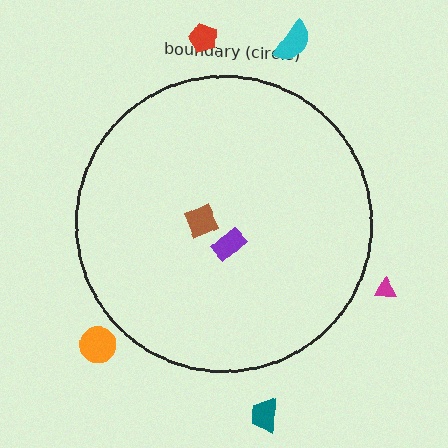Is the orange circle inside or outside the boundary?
Outside.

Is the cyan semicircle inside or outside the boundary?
Outside.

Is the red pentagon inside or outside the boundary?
Outside.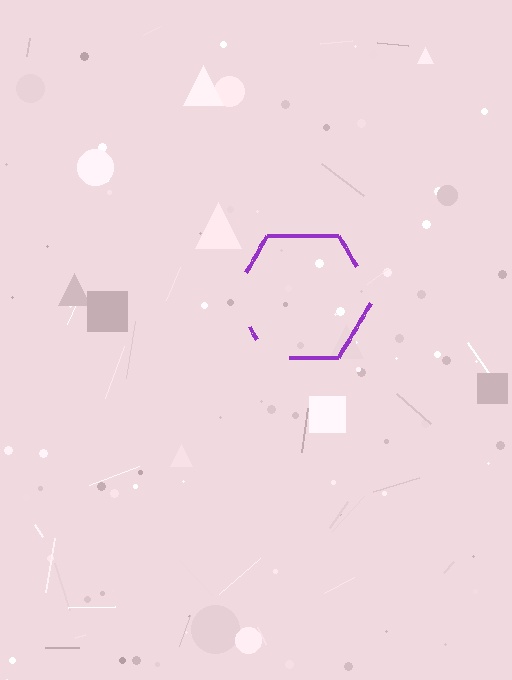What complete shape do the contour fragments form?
The contour fragments form a hexagon.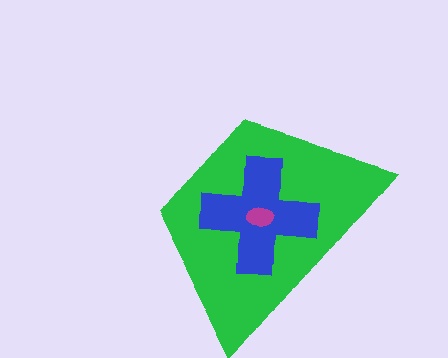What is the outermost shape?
The green trapezoid.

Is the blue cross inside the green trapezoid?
Yes.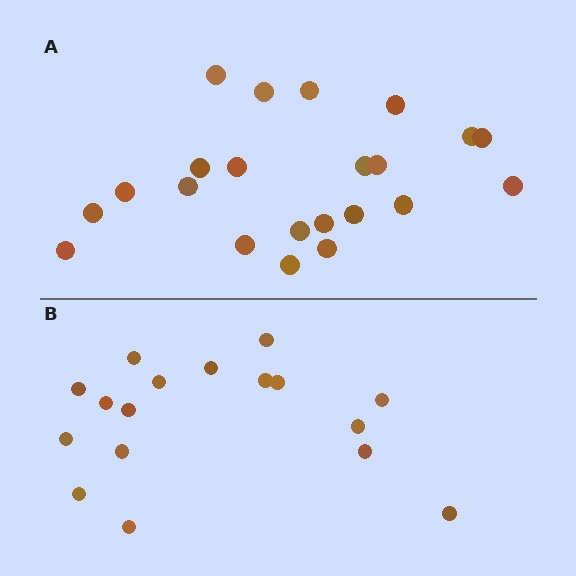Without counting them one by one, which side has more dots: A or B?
Region A (the top region) has more dots.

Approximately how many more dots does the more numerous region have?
Region A has about 5 more dots than region B.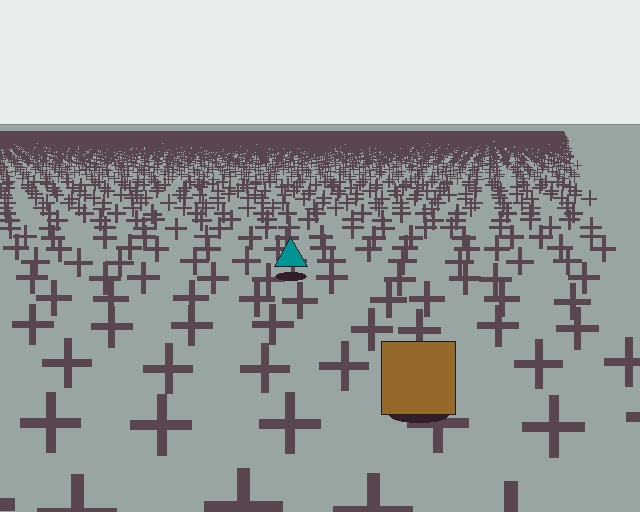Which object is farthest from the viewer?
The teal triangle is farthest from the viewer. It appears smaller and the ground texture around it is denser.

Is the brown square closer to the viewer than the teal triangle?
Yes. The brown square is closer — you can tell from the texture gradient: the ground texture is coarser near it.